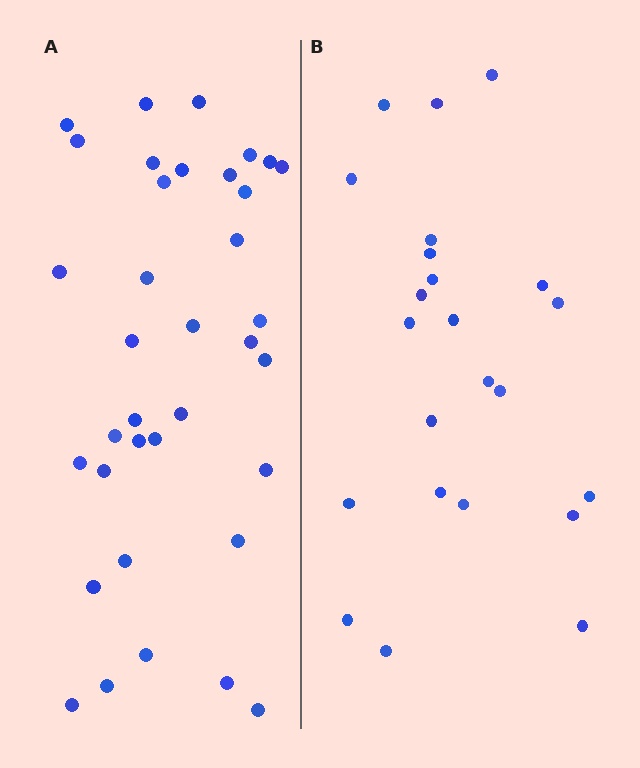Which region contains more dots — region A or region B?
Region A (the left region) has more dots.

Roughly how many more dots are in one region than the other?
Region A has approximately 15 more dots than region B.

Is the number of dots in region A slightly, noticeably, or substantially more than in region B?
Region A has substantially more. The ratio is roughly 1.6 to 1.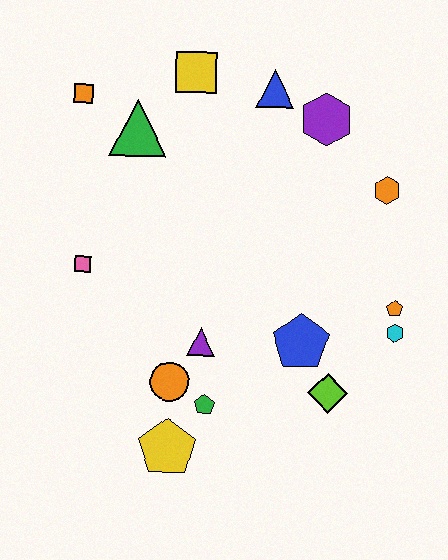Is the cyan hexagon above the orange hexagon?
No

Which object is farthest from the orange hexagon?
The yellow pentagon is farthest from the orange hexagon.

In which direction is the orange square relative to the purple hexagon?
The orange square is to the left of the purple hexagon.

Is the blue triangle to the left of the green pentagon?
No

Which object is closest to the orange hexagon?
The purple hexagon is closest to the orange hexagon.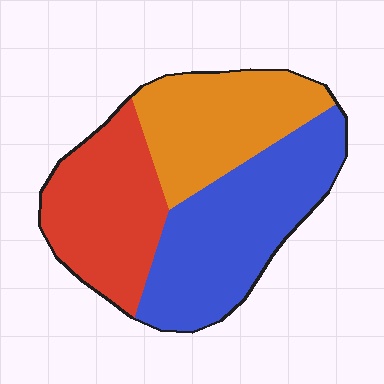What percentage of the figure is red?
Red covers 31% of the figure.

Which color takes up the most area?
Blue, at roughly 40%.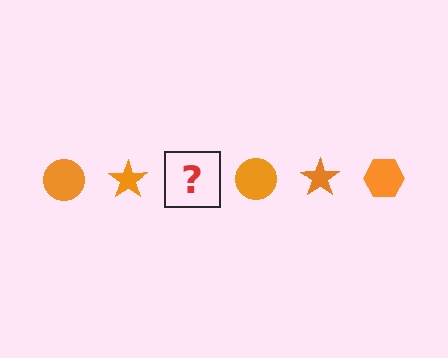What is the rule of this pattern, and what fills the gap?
The rule is that the pattern cycles through circle, star, hexagon shapes in orange. The gap should be filled with an orange hexagon.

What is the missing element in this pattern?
The missing element is an orange hexagon.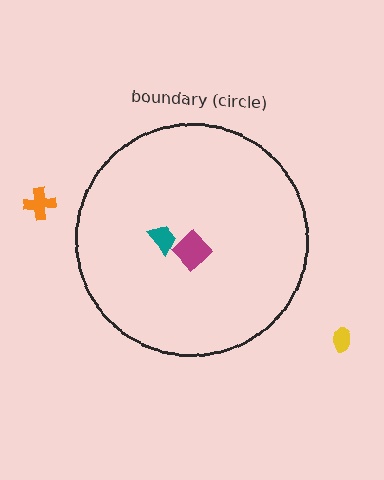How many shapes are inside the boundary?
2 inside, 2 outside.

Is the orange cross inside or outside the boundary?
Outside.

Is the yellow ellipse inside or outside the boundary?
Outside.